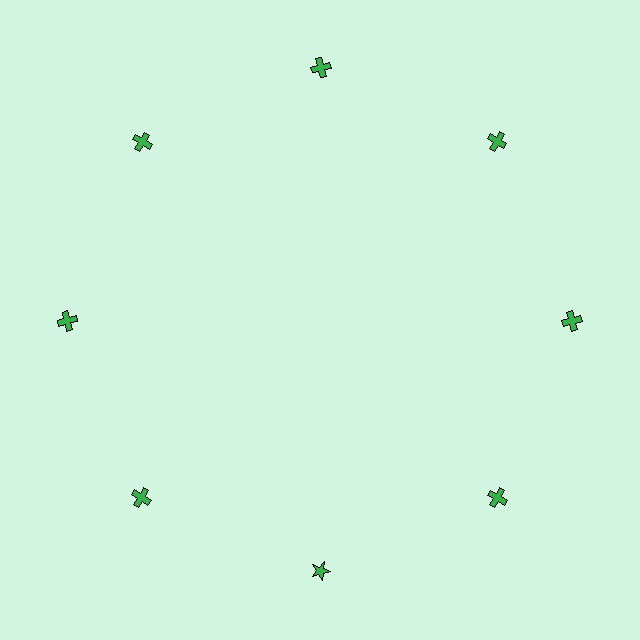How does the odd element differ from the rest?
It has a different shape: star instead of cross.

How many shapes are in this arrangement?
There are 8 shapes arranged in a ring pattern.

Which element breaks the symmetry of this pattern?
The green star at roughly the 6 o'clock position breaks the symmetry. All other shapes are green crosses.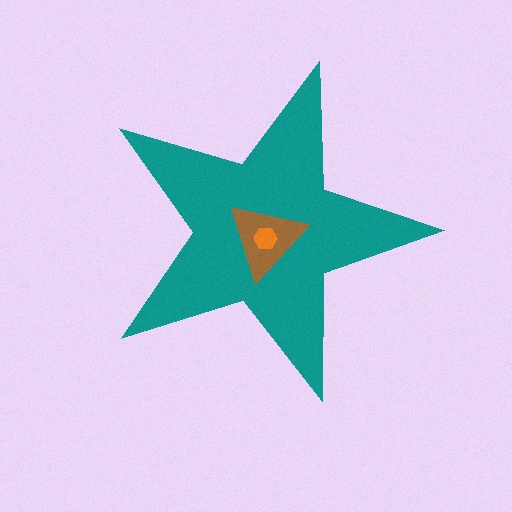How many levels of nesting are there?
3.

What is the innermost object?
The orange hexagon.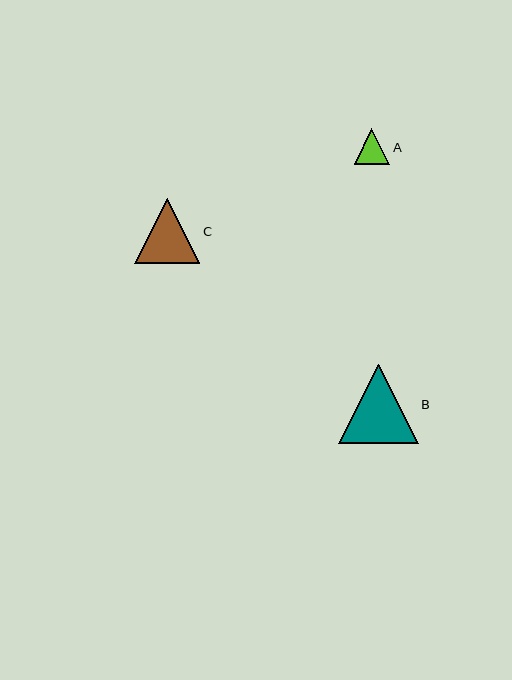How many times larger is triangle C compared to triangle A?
Triangle C is approximately 1.8 times the size of triangle A.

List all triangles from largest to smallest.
From largest to smallest: B, C, A.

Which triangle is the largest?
Triangle B is the largest with a size of approximately 79 pixels.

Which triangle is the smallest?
Triangle A is the smallest with a size of approximately 36 pixels.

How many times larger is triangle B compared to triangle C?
Triangle B is approximately 1.2 times the size of triangle C.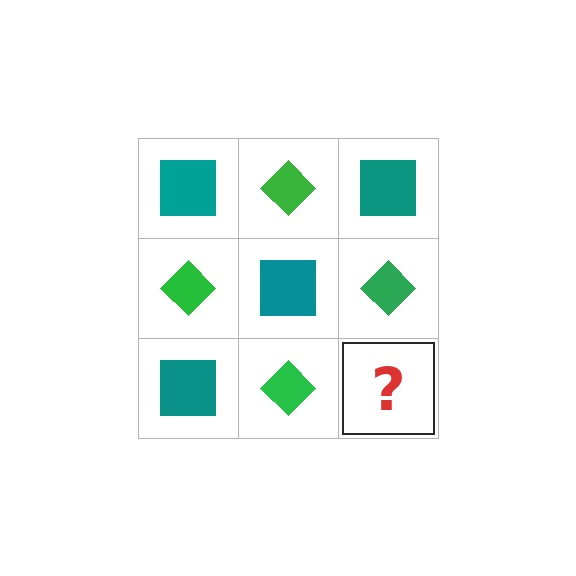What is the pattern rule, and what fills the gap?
The rule is that it alternates teal square and green diamond in a checkerboard pattern. The gap should be filled with a teal square.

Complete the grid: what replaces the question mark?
The question mark should be replaced with a teal square.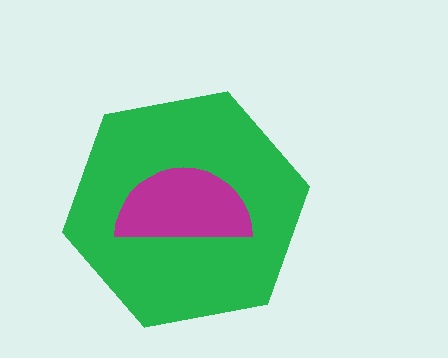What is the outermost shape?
The green hexagon.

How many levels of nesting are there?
2.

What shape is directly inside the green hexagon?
The magenta semicircle.